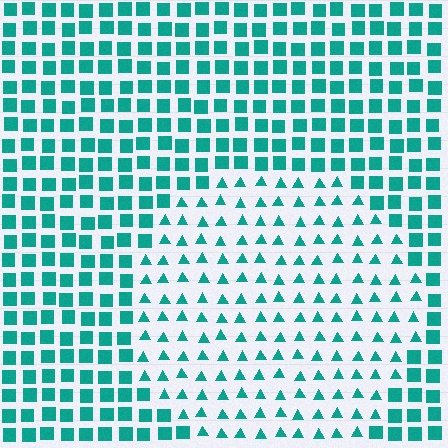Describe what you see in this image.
The image is filled with small teal elements arranged in a uniform grid. A circle-shaped region contains triangles, while the surrounding area contains squares. The boundary is defined purely by the change in element shape.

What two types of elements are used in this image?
The image uses triangles inside the circle region and squares outside it.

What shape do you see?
I see a circle.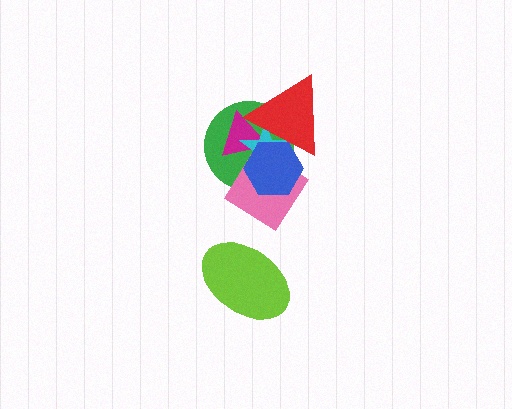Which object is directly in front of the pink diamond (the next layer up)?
The red triangle is directly in front of the pink diamond.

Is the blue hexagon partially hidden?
No, no other shape covers it.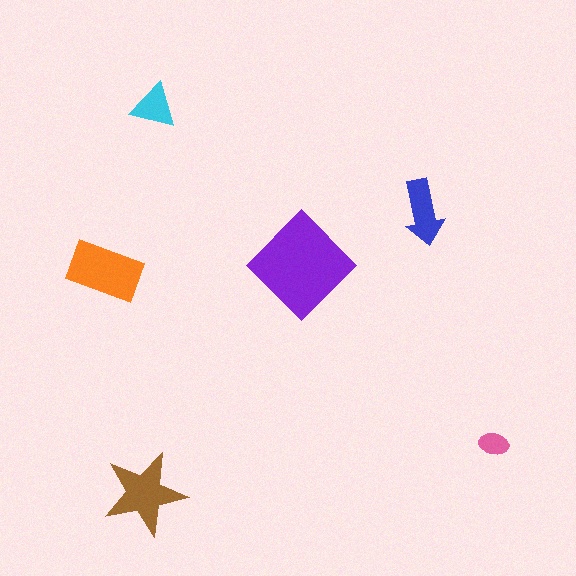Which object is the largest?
The purple diamond.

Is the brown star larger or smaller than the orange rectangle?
Smaller.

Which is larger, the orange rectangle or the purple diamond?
The purple diamond.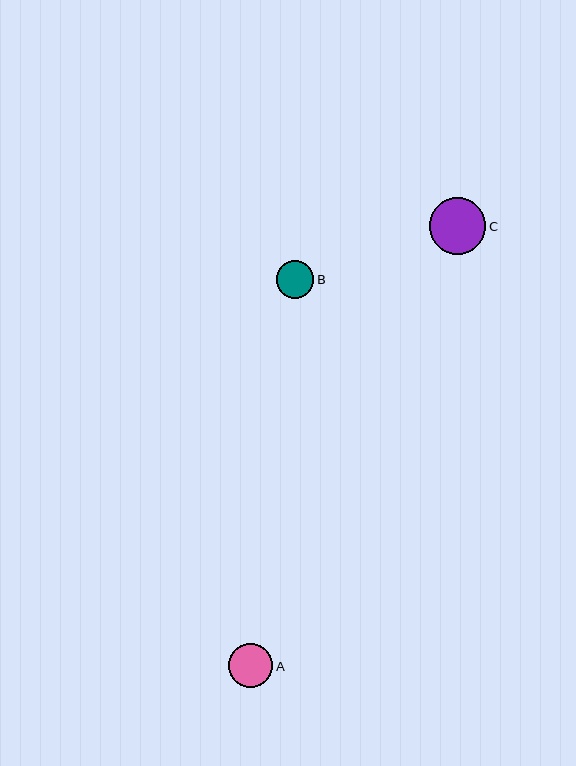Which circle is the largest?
Circle C is the largest with a size of approximately 57 pixels.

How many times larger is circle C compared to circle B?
Circle C is approximately 1.5 times the size of circle B.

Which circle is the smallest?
Circle B is the smallest with a size of approximately 37 pixels.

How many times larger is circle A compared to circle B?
Circle A is approximately 1.2 times the size of circle B.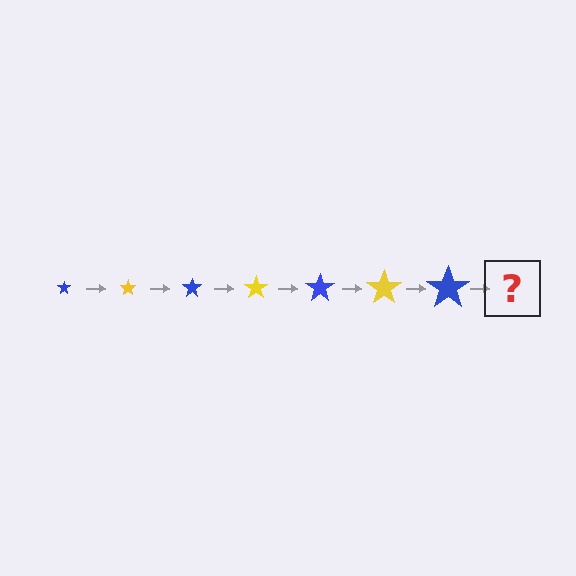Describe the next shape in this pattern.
It should be a yellow star, larger than the previous one.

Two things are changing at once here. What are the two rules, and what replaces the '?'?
The two rules are that the star grows larger each step and the color cycles through blue and yellow. The '?' should be a yellow star, larger than the previous one.